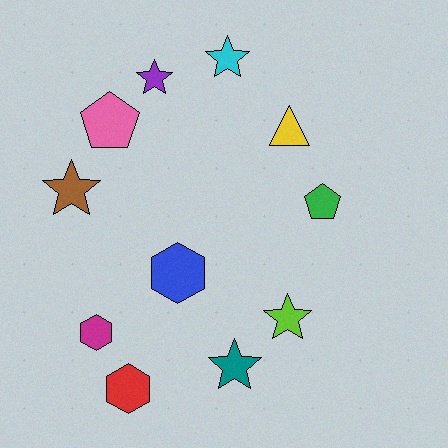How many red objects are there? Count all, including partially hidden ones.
There is 1 red object.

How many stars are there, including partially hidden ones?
There are 5 stars.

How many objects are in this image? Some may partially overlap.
There are 11 objects.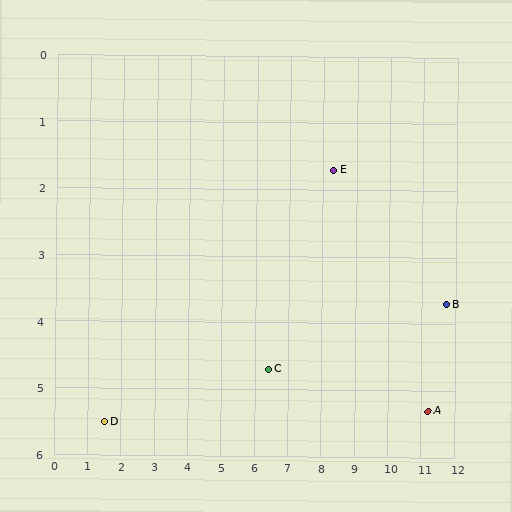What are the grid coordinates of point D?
Point D is at approximately (1.5, 5.5).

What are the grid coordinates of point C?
Point C is at approximately (6.4, 4.7).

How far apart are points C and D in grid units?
Points C and D are about 5.0 grid units apart.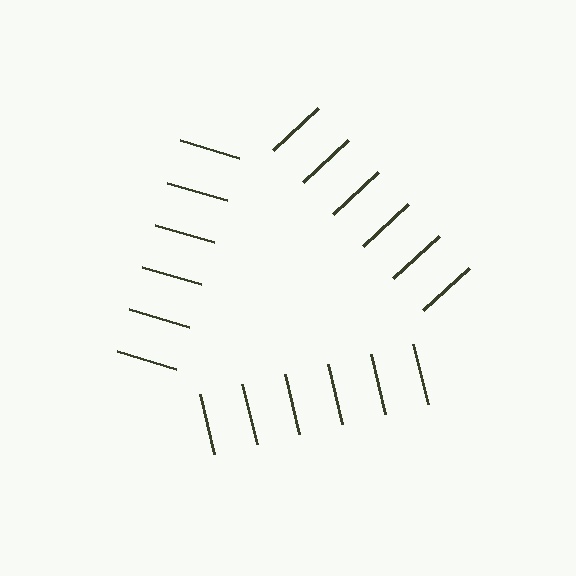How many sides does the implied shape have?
3 sides — the line-ends trace a triangle.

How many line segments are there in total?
18 — 6 along each of the 3 edges.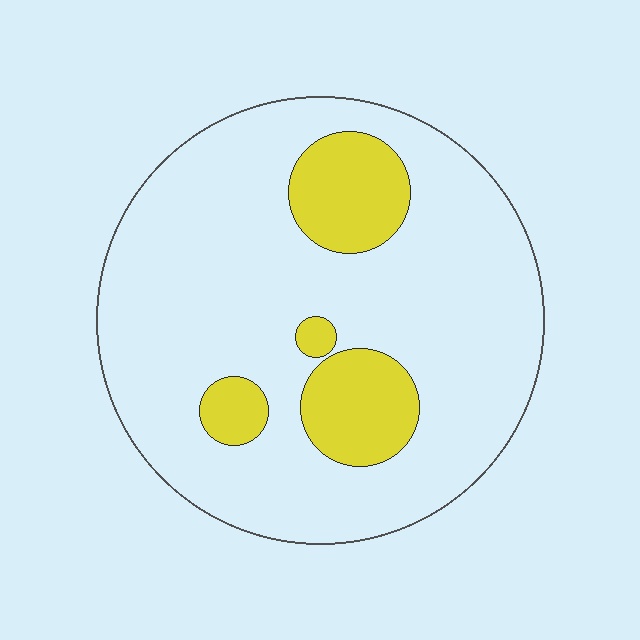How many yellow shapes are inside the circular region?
4.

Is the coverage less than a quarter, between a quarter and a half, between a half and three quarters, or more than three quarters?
Less than a quarter.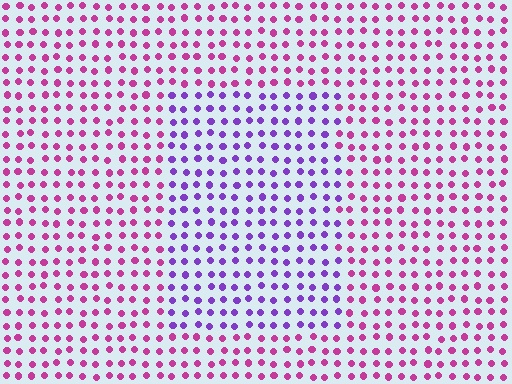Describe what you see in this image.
The image is filled with small magenta elements in a uniform arrangement. A rectangle-shaped region is visible where the elements are tinted to a slightly different hue, forming a subtle color boundary.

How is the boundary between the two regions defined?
The boundary is defined purely by a slight shift in hue (about 47 degrees). Spacing, size, and orientation are identical on both sides.